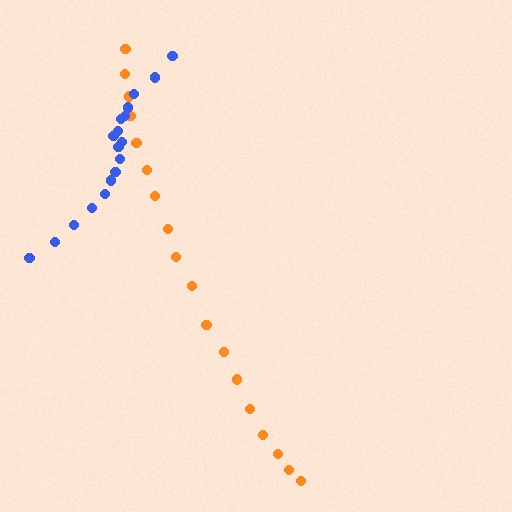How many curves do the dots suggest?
There are 2 distinct paths.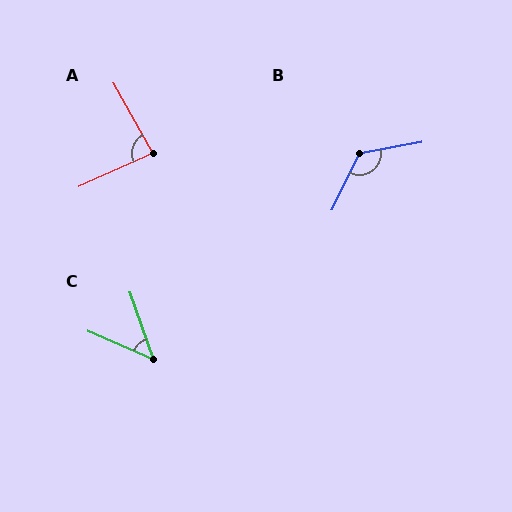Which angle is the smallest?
C, at approximately 47 degrees.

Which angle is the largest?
B, at approximately 126 degrees.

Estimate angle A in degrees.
Approximately 85 degrees.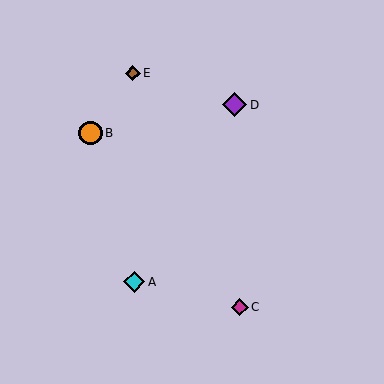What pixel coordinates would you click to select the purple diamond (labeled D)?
Click at (234, 105) to select the purple diamond D.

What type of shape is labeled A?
Shape A is a cyan diamond.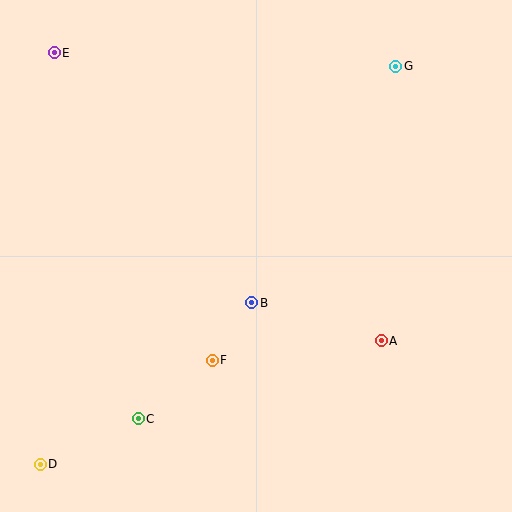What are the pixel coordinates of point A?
Point A is at (381, 341).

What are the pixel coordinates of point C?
Point C is at (138, 419).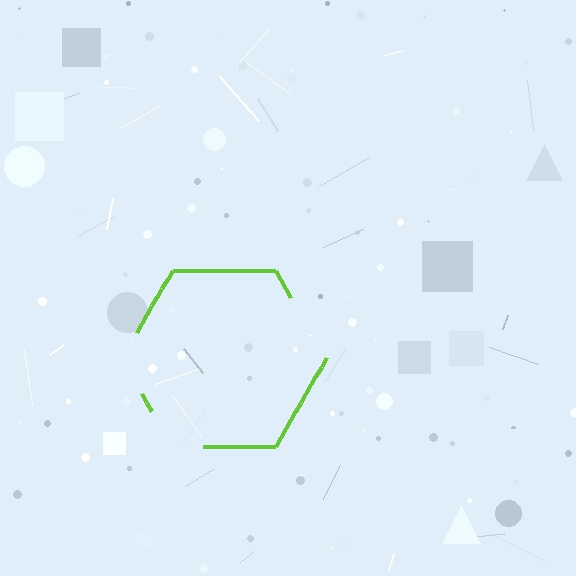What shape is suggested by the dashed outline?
The dashed outline suggests a hexagon.